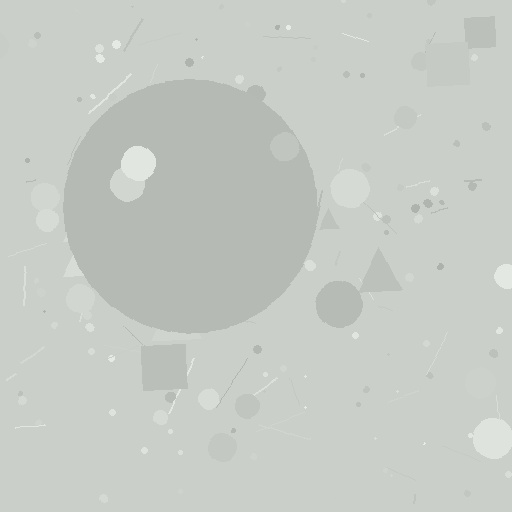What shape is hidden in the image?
A circle is hidden in the image.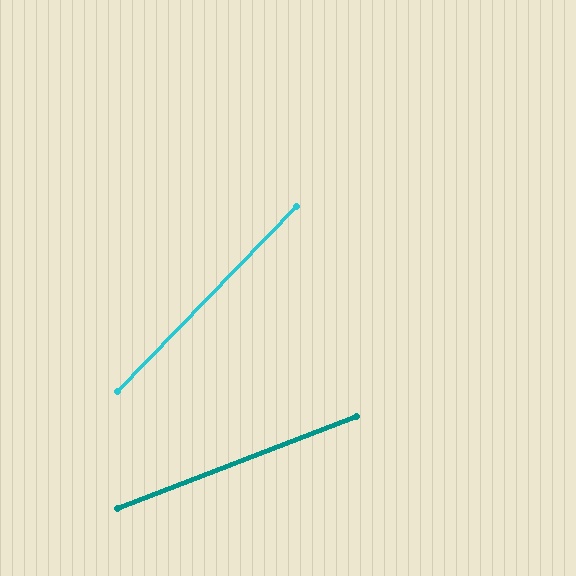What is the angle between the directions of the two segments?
Approximately 25 degrees.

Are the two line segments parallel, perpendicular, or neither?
Neither parallel nor perpendicular — they differ by about 25°.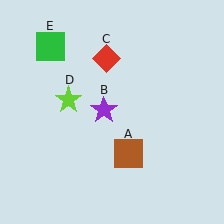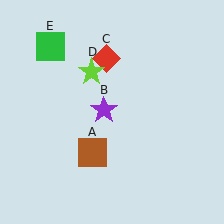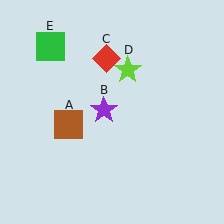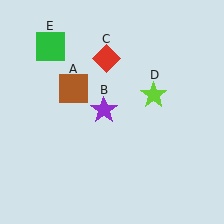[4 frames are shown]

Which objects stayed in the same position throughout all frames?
Purple star (object B) and red diamond (object C) and green square (object E) remained stationary.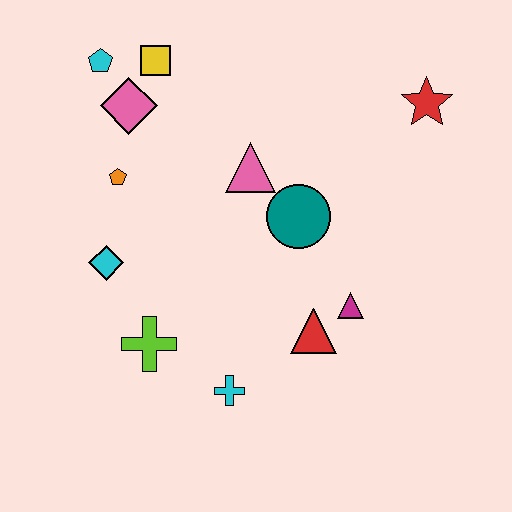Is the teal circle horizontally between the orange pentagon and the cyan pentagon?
No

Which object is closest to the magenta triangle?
The red triangle is closest to the magenta triangle.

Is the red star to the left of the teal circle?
No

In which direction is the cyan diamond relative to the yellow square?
The cyan diamond is below the yellow square.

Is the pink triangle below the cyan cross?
No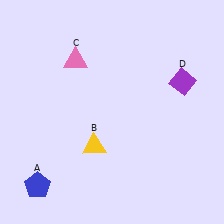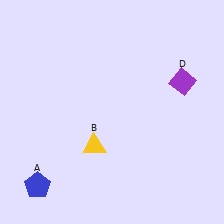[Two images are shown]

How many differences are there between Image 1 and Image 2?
There is 1 difference between the two images.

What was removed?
The pink triangle (C) was removed in Image 2.